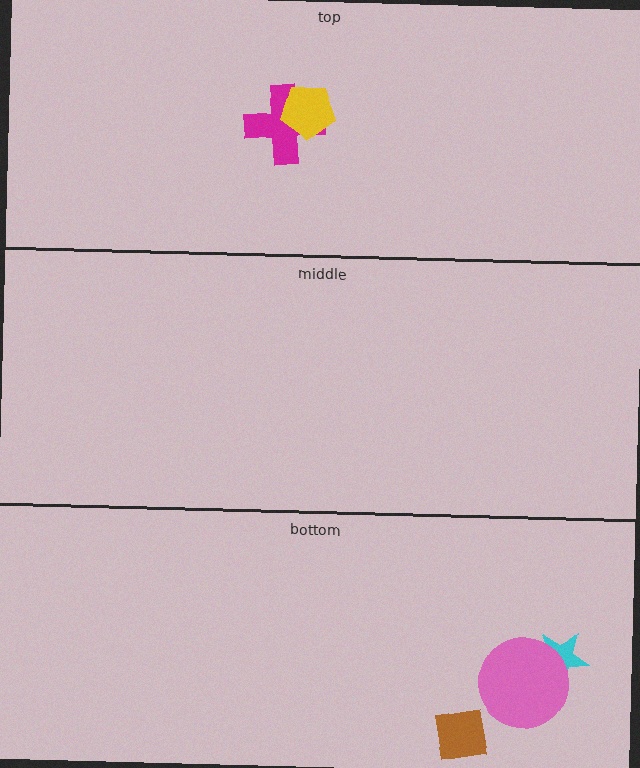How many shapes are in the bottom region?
3.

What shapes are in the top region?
The magenta cross, the yellow pentagon.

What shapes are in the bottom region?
The brown square, the cyan star, the pink circle.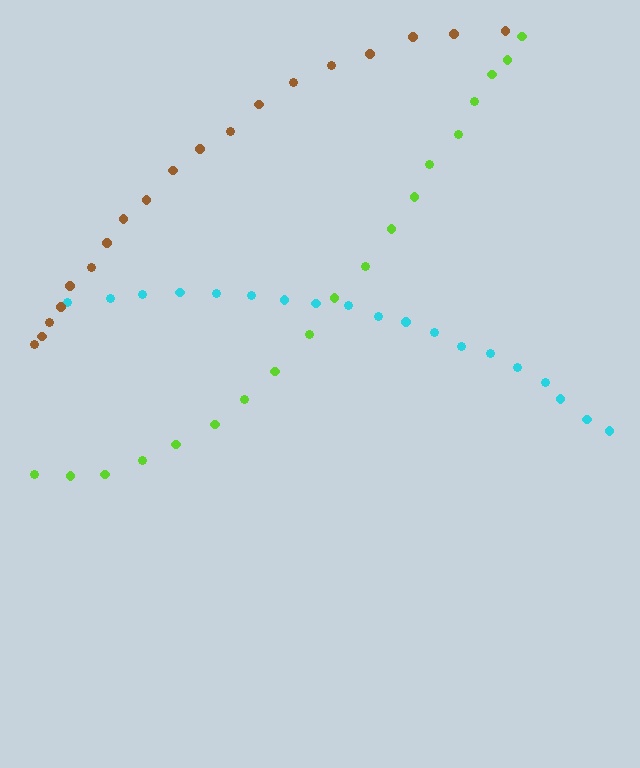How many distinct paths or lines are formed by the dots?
There are 3 distinct paths.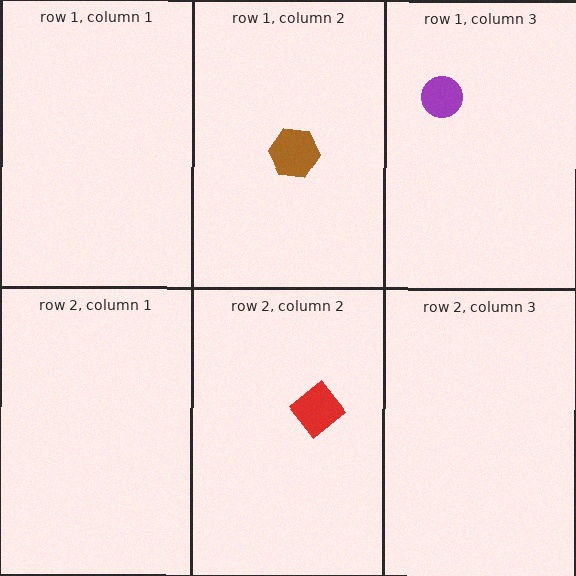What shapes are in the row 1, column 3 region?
The purple circle.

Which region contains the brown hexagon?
The row 1, column 2 region.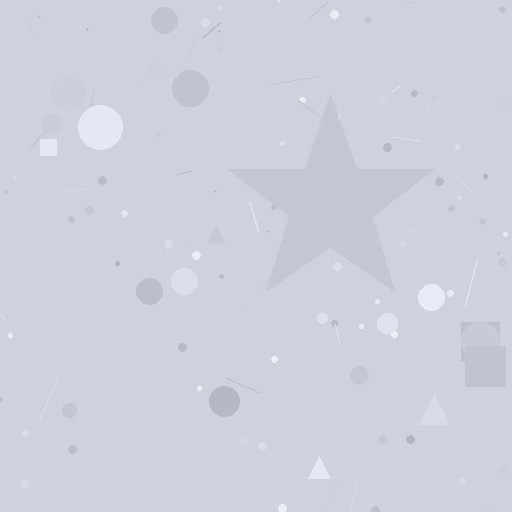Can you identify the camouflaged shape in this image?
The camouflaged shape is a star.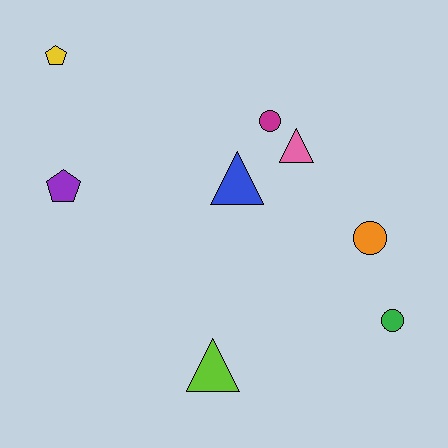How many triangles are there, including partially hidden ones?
There are 3 triangles.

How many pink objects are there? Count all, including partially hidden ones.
There is 1 pink object.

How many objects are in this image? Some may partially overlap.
There are 8 objects.